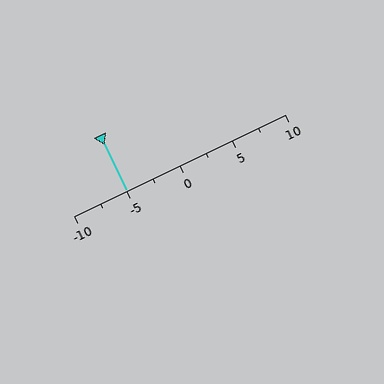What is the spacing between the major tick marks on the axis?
The major ticks are spaced 5 apart.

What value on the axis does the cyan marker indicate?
The marker indicates approximately -5.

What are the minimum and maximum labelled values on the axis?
The axis runs from -10 to 10.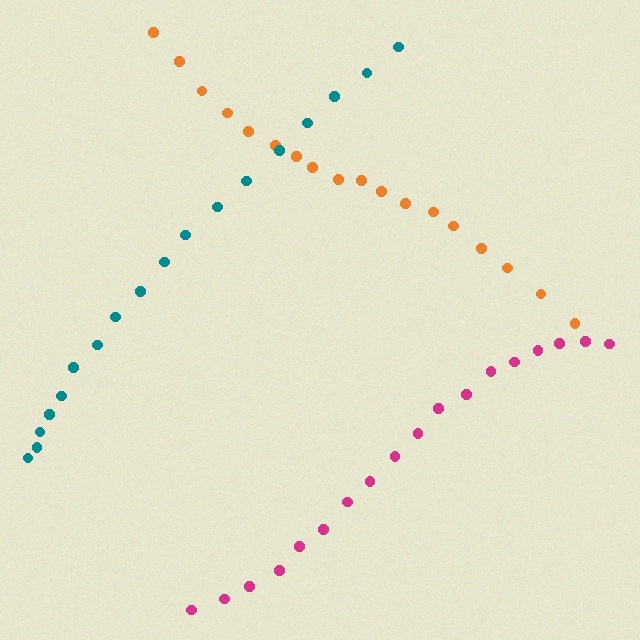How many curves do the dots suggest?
There are 3 distinct paths.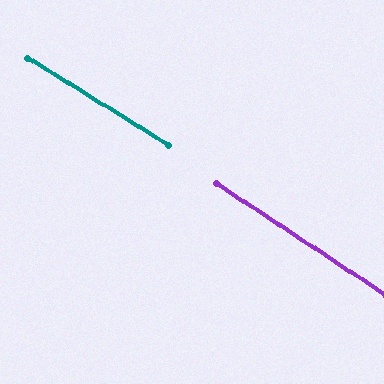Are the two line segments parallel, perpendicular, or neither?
Parallel — their directions differ by only 1.4°.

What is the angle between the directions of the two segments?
Approximately 1 degree.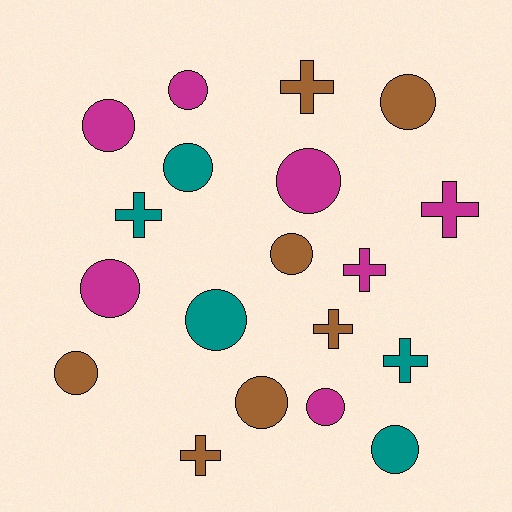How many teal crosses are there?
There are 2 teal crosses.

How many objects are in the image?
There are 19 objects.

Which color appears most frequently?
Magenta, with 7 objects.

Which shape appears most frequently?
Circle, with 12 objects.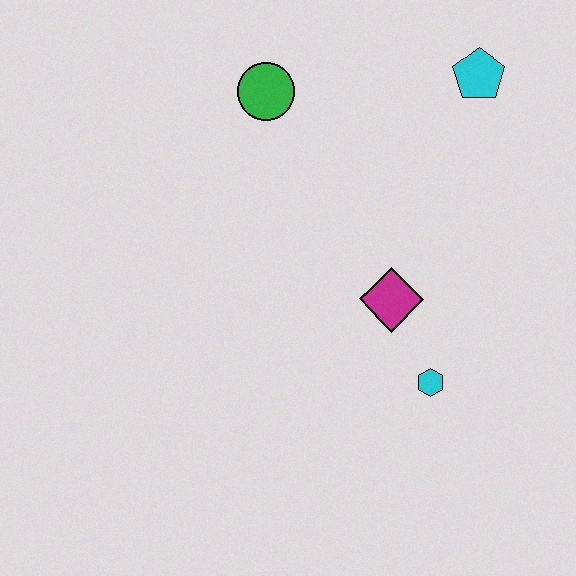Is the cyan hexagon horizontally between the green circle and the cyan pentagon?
Yes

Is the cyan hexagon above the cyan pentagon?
No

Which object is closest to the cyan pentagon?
The green circle is closest to the cyan pentagon.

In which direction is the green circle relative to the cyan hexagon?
The green circle is above the cyan hexagon.